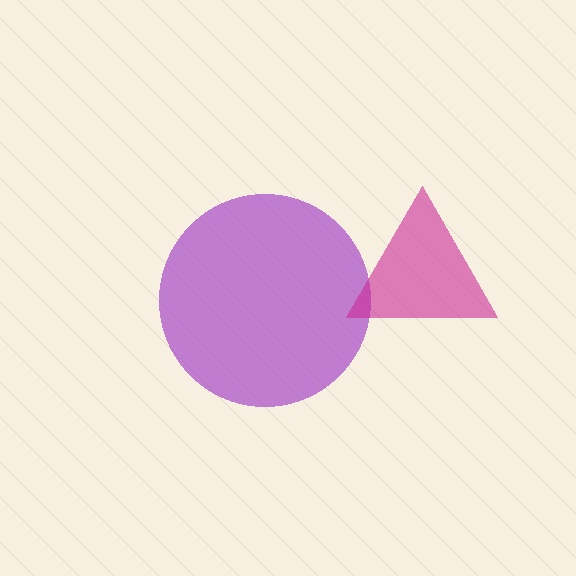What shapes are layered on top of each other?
The layered shapes are: a purple circle, a magenta triangle.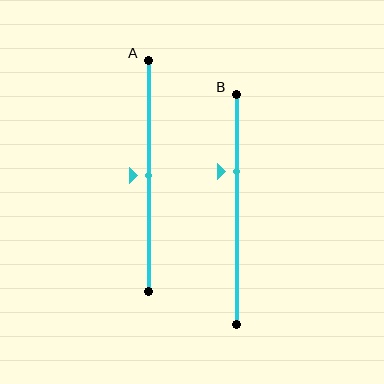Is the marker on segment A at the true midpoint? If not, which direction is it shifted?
Yes, the marker on segment A is at the true midpoint.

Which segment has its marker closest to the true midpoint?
Segment A has its marker closest to the true midpoint.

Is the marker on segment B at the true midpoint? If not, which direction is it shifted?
No, the marker on segment B is shifted upward by about 16% of the segment length.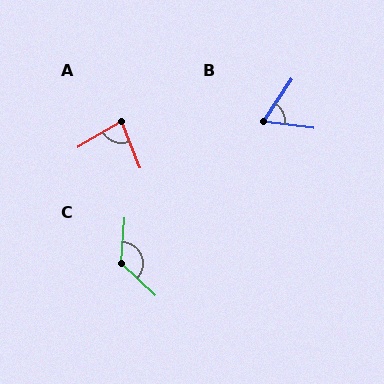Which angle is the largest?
C, at approximately 128 degrees.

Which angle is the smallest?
B, at approximately 63 degrees.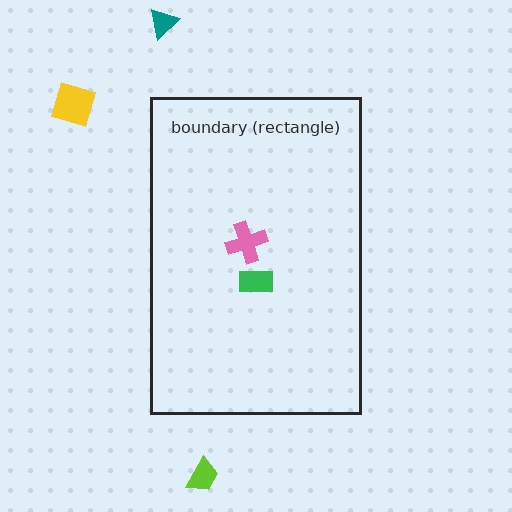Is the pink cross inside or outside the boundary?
Inside.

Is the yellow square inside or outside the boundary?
Outside.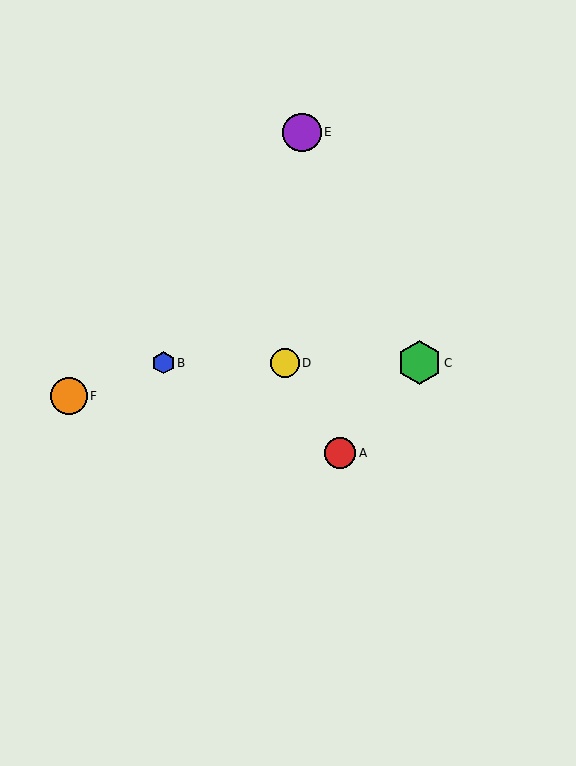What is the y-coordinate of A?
Object A is at y≈453.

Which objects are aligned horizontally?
Objects B, C, D are aligned horizontally.